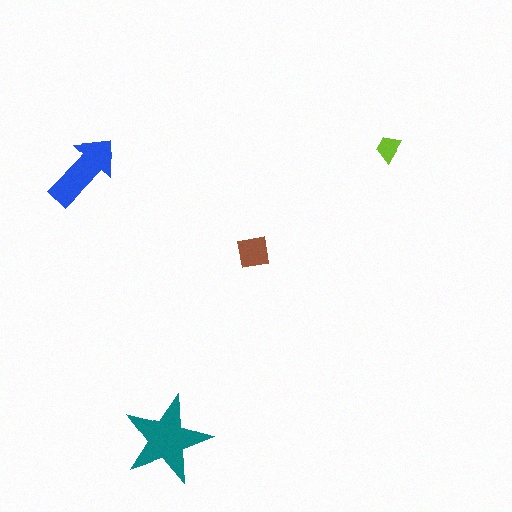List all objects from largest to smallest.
The teal star, the blue arrow, the brown square, the lime trapezoid.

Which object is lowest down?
The teal star is bottommost.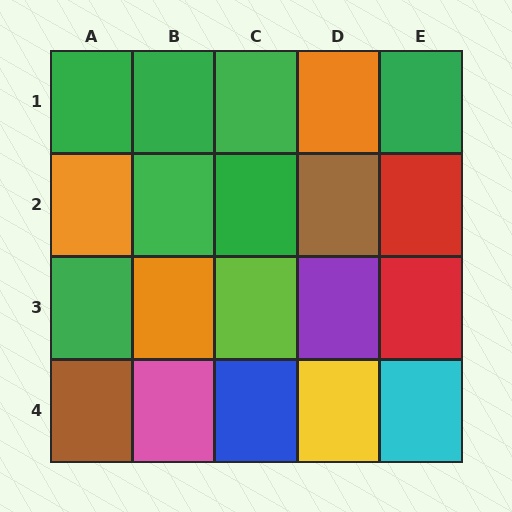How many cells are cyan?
1 cell is cyan.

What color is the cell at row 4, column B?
Pink.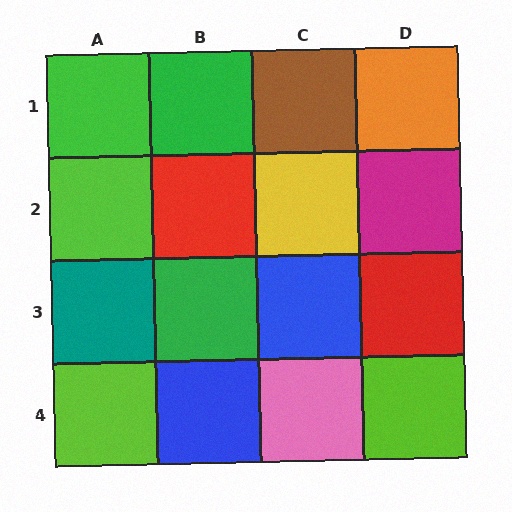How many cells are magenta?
1 cell is magenta.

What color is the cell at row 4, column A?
Lime.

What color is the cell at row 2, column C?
Yellow.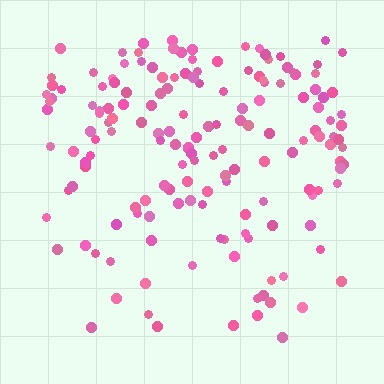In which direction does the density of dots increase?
From bottom to top, with the top side densest.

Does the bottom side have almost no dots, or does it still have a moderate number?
Still a moderate number, just noticeably fewer than the top.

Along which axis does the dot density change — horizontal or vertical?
Vertical.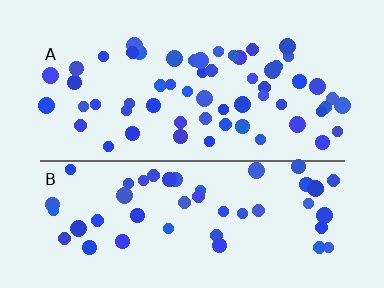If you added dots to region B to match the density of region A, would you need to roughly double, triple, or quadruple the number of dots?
Approximately double.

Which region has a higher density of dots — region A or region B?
A (the top).